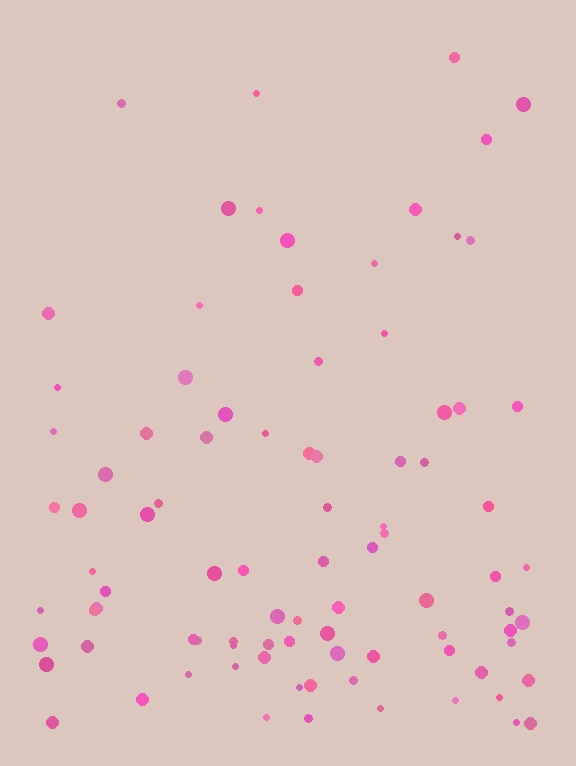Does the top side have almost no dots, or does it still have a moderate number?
Still a moderate number, just noticeably fewer than the bottom.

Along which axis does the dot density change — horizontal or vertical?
Vertical.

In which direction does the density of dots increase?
From top to bottom, with the bottom side densest.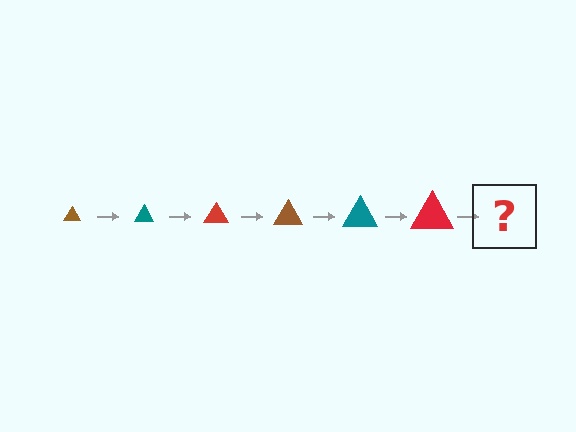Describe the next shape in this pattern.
It should be a brown triangle, larger than the previous one.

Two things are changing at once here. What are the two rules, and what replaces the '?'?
The two rules are that the triangle grows larger each step and the color cycles through brown, teal, and red. The '?' should be a brown triangle, larger than the previous one.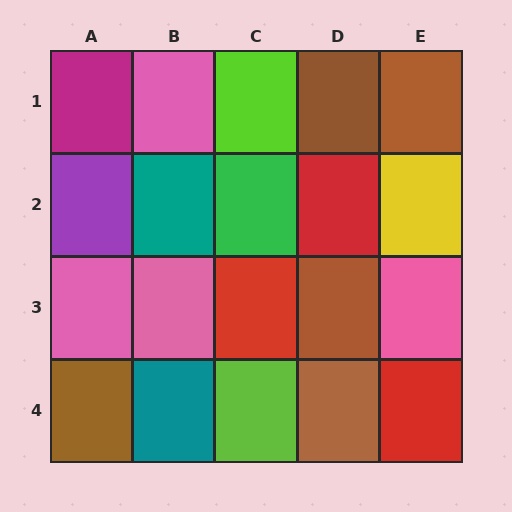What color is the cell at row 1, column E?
Brown.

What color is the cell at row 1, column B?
Pink.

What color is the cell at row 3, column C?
Red.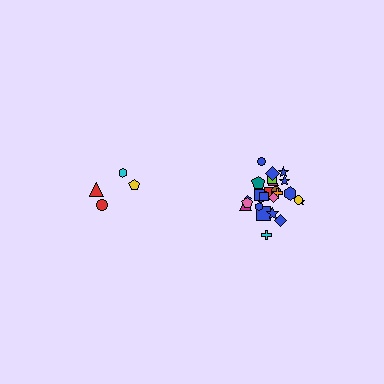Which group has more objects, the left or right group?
The right group.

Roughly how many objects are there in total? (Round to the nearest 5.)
Roughly 30 objects in total.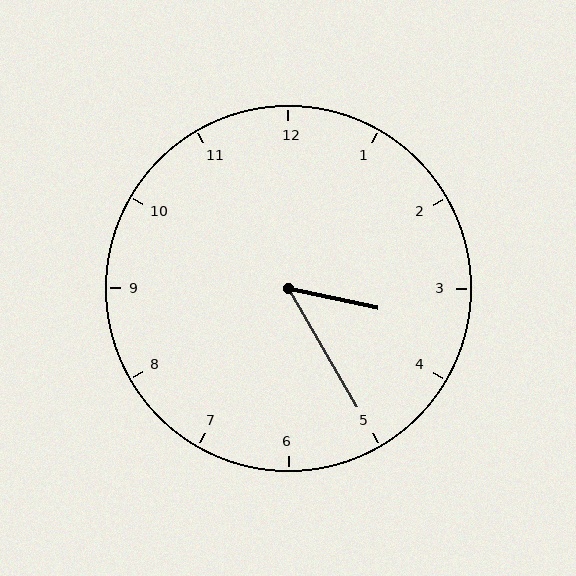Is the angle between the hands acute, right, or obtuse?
It is acute.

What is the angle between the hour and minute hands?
Approximately 48 degrees.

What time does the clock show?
3:25.